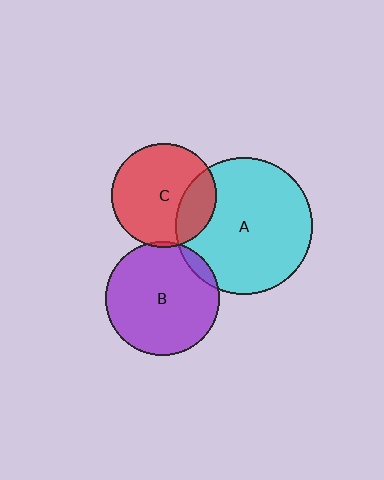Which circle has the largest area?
Circle A (cyan).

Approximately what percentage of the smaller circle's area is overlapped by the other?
Approximately 5%.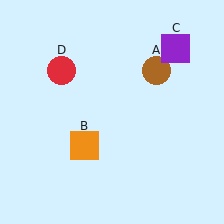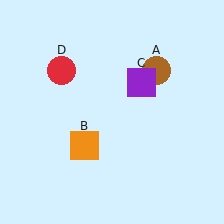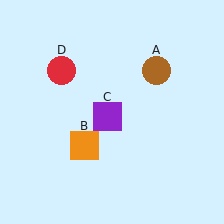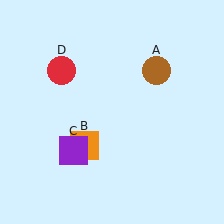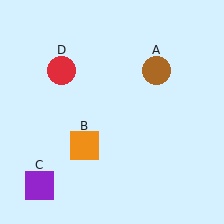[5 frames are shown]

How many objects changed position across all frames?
1 object changed position: purple square (object C).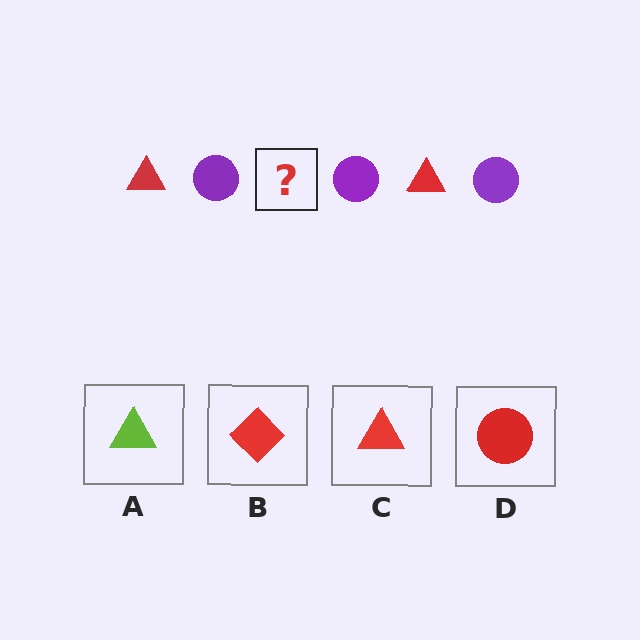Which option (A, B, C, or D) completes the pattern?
C.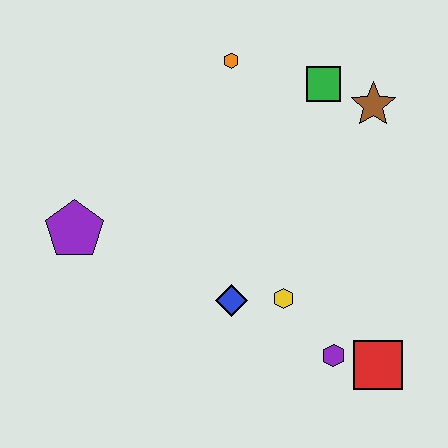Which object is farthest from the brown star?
The purple pentagon is farthest from the brown star.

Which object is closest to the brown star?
The green square is closest to the brown star.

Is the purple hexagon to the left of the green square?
No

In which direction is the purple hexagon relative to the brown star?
The purple hexagon is below the brown star.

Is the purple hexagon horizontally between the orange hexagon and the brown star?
Yes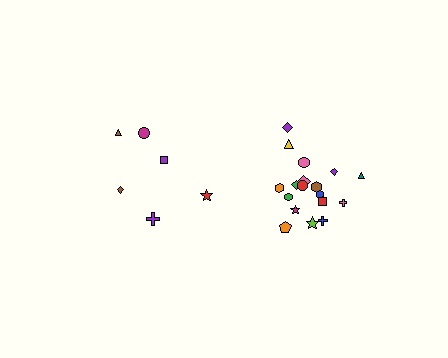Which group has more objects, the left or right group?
The right group.